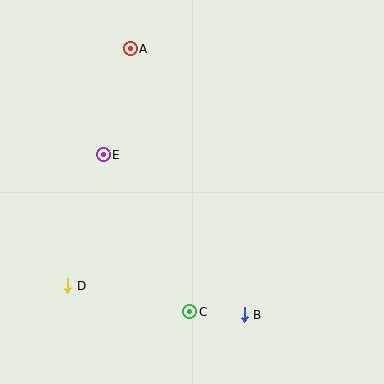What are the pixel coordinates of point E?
Point E is at (103, 155).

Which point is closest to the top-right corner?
Point A is closest to the top-right corner.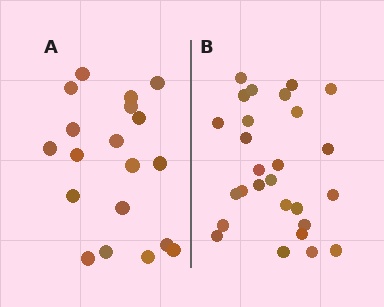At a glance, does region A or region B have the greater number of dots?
Region B (the right region) has more dots.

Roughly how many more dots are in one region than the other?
Region B has roughly 8 or so more dots than region A.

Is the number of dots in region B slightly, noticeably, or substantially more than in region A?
Region B has noticeably more, but not dramatically so. The ratio is roughly 1.4 to 1.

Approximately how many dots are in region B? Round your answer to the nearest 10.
About 30 dots. (The exact count is 27, which rounds to 30.)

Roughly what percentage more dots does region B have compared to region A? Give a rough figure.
About 40% more.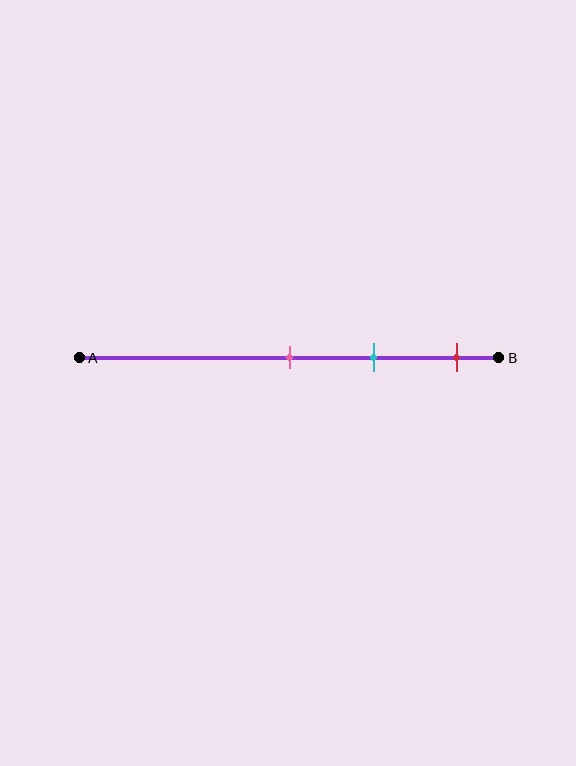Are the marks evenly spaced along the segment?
Yes, the marks are approximately evenly spaced.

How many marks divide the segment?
There are 3 marks dividing the segment.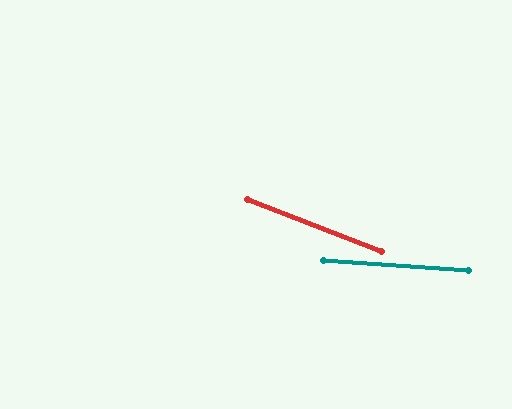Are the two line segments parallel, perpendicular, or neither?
Neither parallel nor perpendicular — they differ by about 17°.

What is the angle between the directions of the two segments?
Approximately 17 degrees.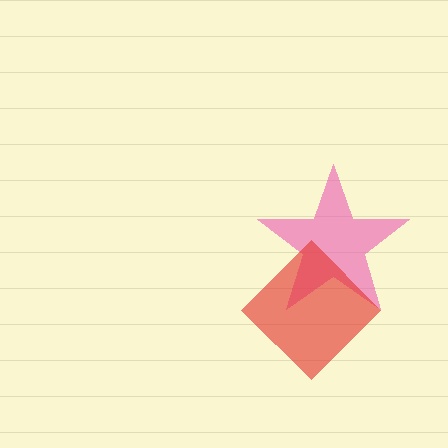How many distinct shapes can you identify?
There are 2 distinct shapes: a pink star, a red diamond.